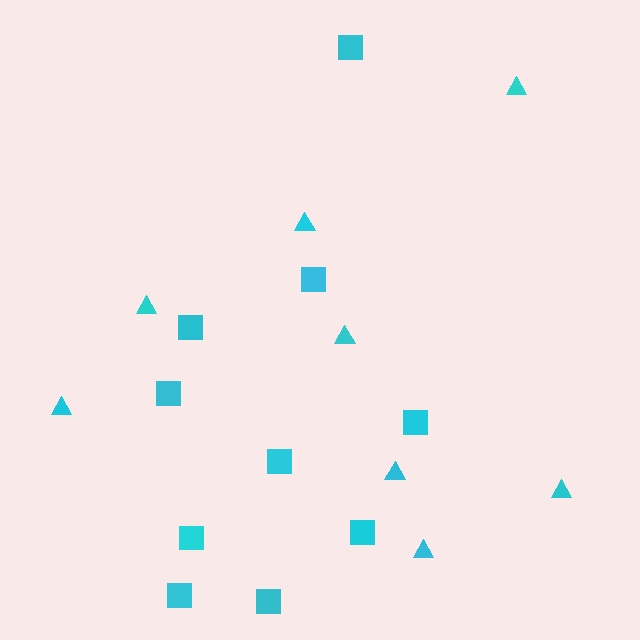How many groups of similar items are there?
There are 2 groups: one group of squares (10) and one group of triangles (8).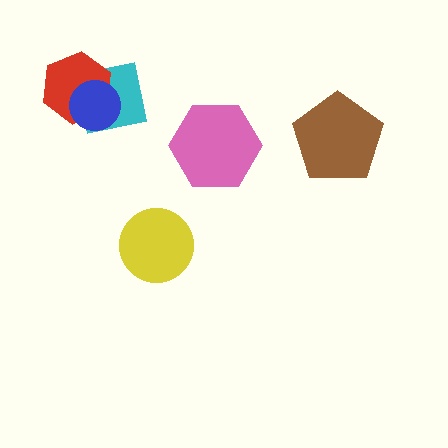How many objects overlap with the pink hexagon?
0 objects overlap with the pink hexagon.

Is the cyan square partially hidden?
Yes, it is partially covered by another shape.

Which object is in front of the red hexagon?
The blue circle is in front of the red hexagon.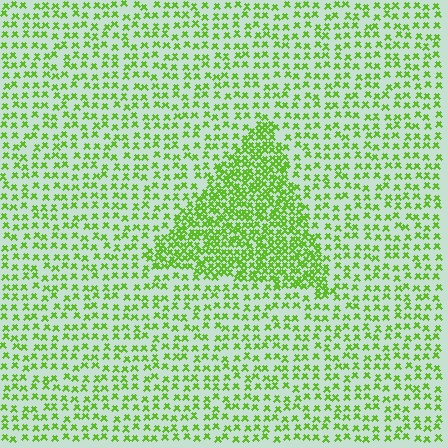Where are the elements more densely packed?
The elements are more densely packed inside the triangle boundary.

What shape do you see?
I see a triangle.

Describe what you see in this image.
The image contains small lime elements arranged at two different densities. A triangle-shaped region is visible where the elements are more densely packed than the surrounding area.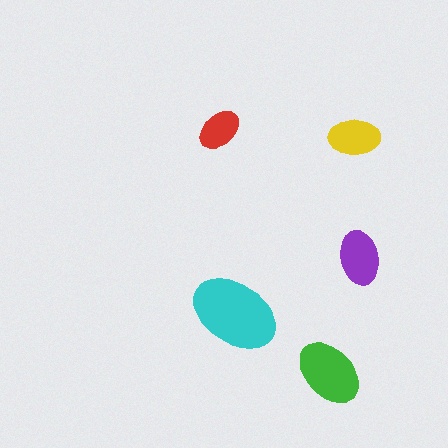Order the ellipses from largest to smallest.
the cyan one, the green one, the purple one, the yellow one, the red one.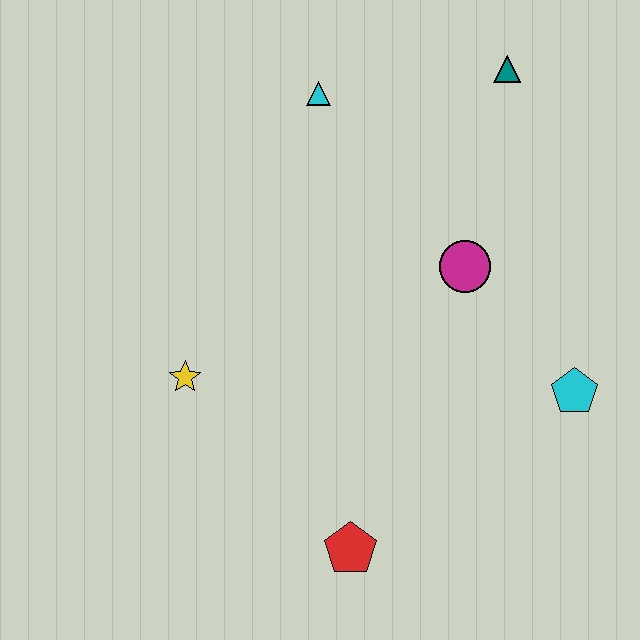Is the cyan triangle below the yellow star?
No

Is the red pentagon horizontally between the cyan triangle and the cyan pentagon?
Yes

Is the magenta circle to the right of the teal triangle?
No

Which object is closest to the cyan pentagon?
The magenta circle is closest to the cyan pentagon.